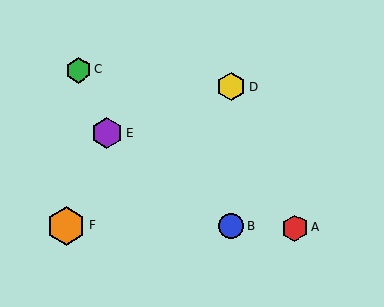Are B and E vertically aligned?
No, B is at x≈232 and E is at x≈107.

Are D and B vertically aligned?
Yes, both are at x≈231.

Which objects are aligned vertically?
Objects B, D are aligned vertically.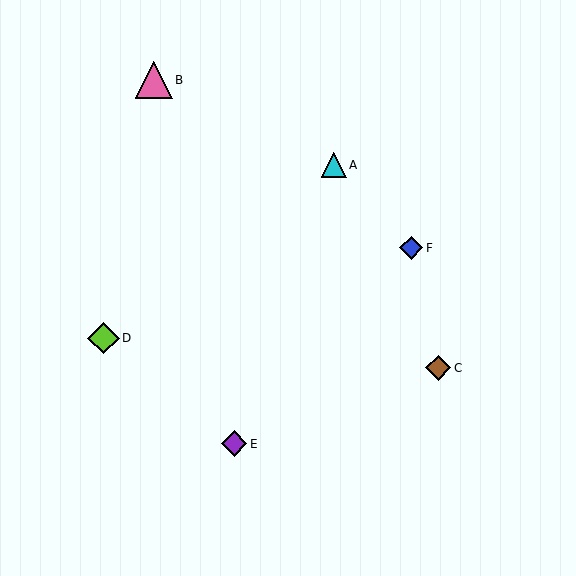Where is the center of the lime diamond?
The center of the lime diamond is at (103, 338).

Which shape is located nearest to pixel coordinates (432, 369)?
The brown diamond (labeled C) at (438, 368) is nearest to that location.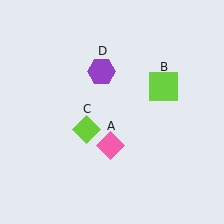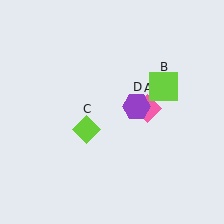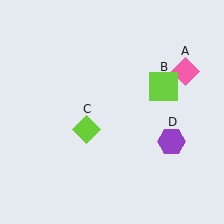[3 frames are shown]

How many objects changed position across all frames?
2 objects changed position: pink diamond (object A), purple hexagon (object D).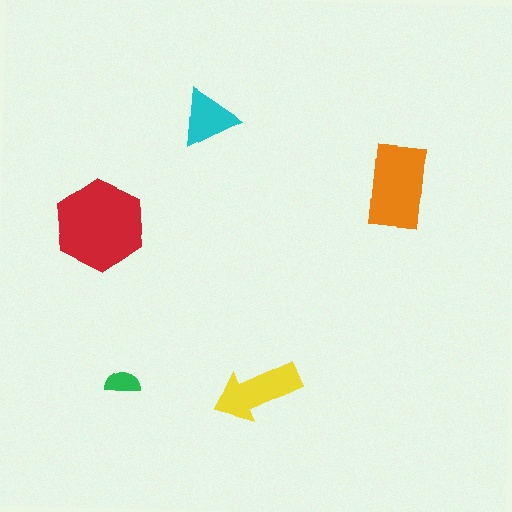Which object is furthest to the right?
The orange rectangle is rightmost.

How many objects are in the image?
There are 5 objects in the image.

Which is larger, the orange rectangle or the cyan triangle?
The orange rectangle.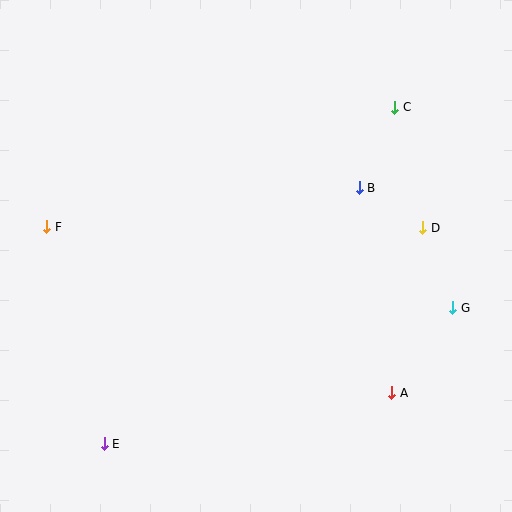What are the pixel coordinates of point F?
Point F is at (47, 227).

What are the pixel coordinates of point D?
Point D is at (423, 228).